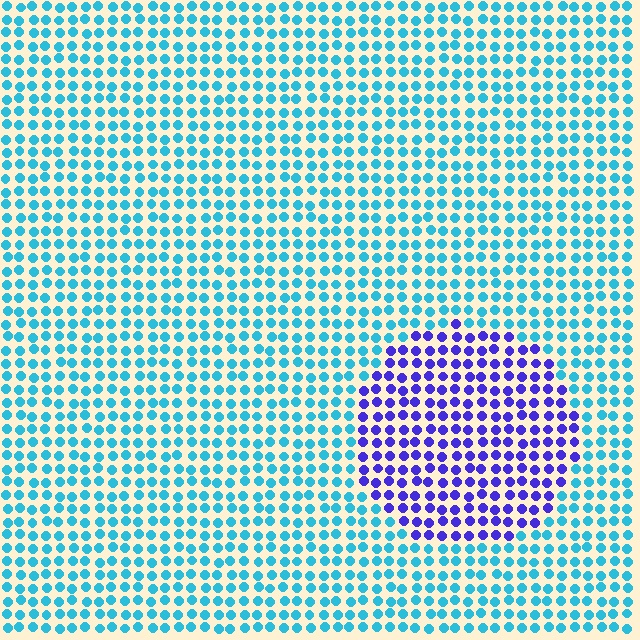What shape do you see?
I see a circle.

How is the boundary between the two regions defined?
The boundary is defined purely by a slight shift in hue (about 59 degrees). Spacing, size, and orientation are identical on both sides.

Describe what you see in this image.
The image is filled with small cyan elements in a uniform arrangement. A circle-shaped region is visible where the elements are tinted to a slightly different hue, forming a subtle color boundary.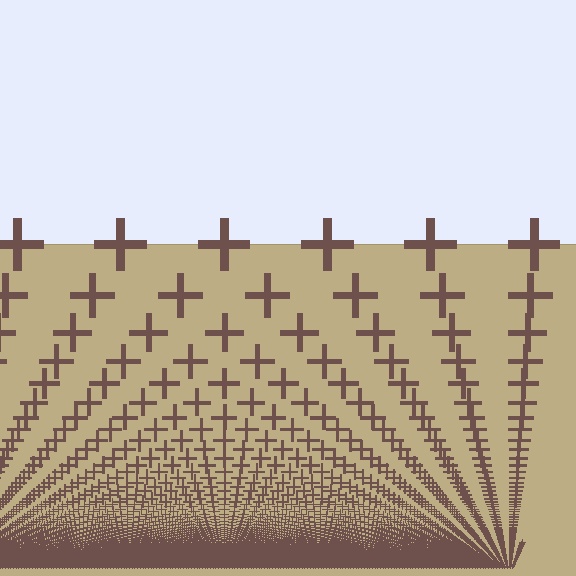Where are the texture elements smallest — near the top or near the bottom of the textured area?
Near the bottom.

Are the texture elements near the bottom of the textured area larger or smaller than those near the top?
Smaller. The gradient is inverted — elements near the bottom are smaller and denser.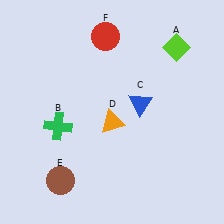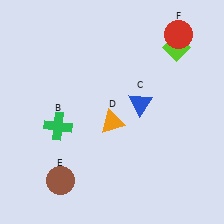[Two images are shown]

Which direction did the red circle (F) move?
The red circle (F) moved right.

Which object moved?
The red circle (F) moved right.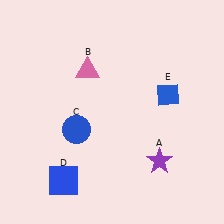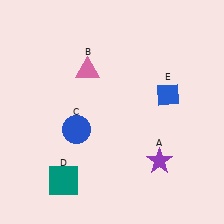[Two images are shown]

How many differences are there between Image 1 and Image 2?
There is 1 difference between the two images.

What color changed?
The square (D) changed from blue in Image 1 to teal in Image 2.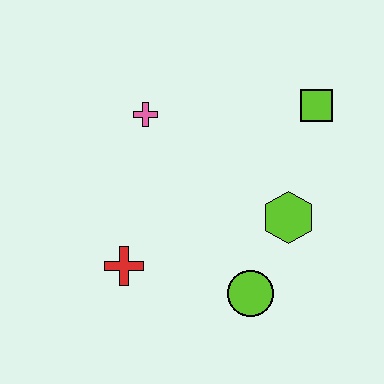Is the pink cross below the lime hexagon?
No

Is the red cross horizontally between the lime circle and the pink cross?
No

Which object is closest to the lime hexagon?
The lime circle is closest to the lime hexagon.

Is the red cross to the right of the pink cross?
No